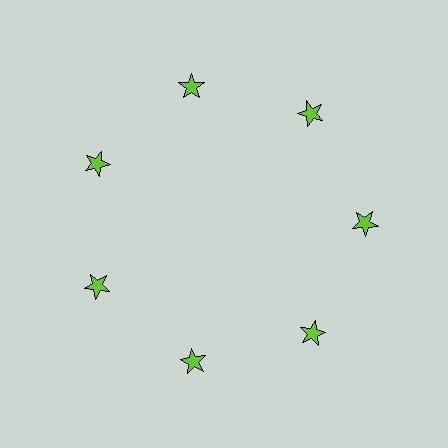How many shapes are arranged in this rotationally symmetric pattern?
There are 7 shapes, arranged in 7 groups of 1.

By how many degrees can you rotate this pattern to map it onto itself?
The pattern maps onto itself every 51 degrees of rotation.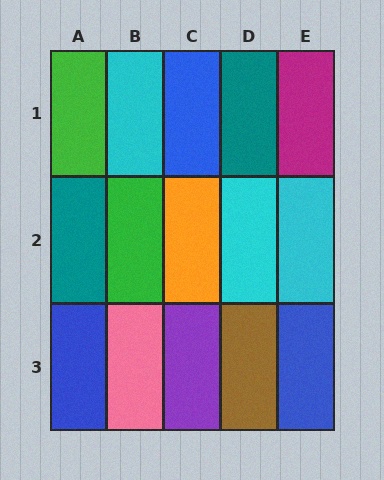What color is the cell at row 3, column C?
Purple.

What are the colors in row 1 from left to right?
Green, cyan, blue, teal, magenta.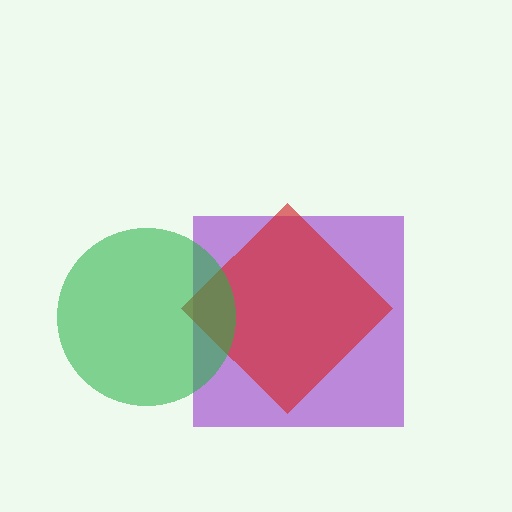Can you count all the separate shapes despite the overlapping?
Yes, there are 3 separate shapes.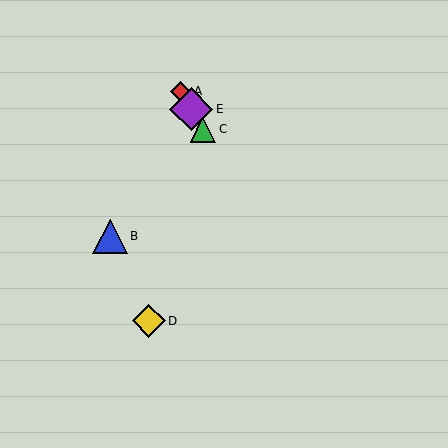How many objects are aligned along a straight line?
3 objects (A, C, E) are aligned along a straight line.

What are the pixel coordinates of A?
Object A is at (181, 91).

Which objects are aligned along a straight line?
Objects A, C, E are aligned along a straight line.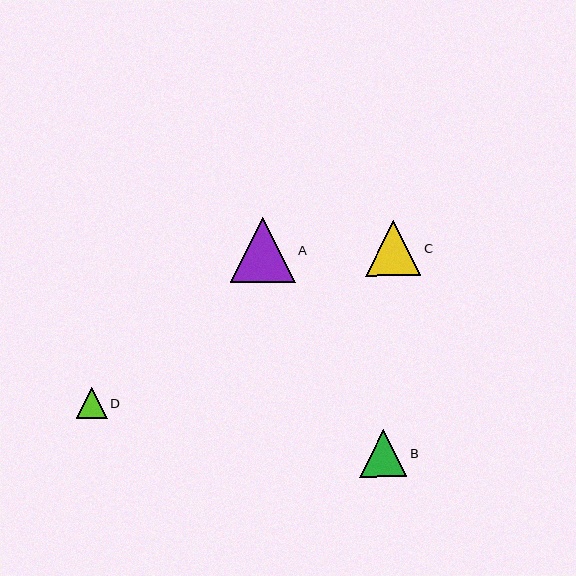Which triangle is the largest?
Triangle A is the largest with a size of approximately 65 pixels.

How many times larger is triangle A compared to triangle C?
Triangle A is approximately 1.2 times the size of triangle C.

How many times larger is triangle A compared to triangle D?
Triangle A is approximately 2.2 times the size of triangle D.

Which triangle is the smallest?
Triangle D is the smallest with a size of approximately 30 pixels.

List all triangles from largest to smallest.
From largest to smallest: A, C, B, D.